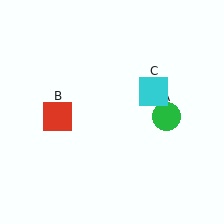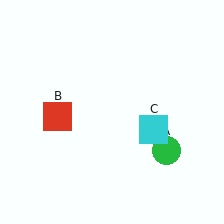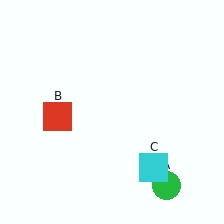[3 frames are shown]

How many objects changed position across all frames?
2 objects changed position: green circle (object A), cyan square (object C).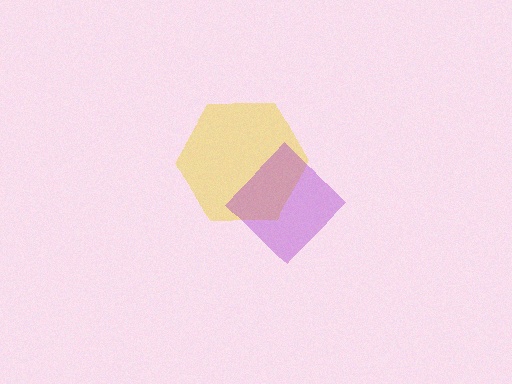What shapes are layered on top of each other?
The layered shapes are: a yellow hexagon, a purple diamond.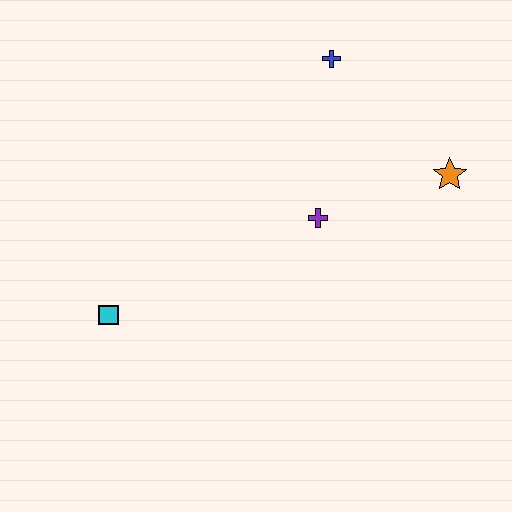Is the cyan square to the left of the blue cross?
Yes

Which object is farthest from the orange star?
The cyan square is farthest from the orange star.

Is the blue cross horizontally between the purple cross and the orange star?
Yes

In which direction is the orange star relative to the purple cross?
The orange star is to the right of the purple cross.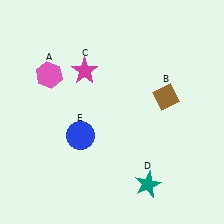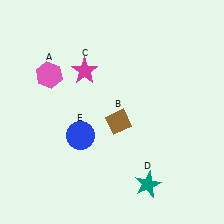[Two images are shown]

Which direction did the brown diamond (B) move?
The brown diamond (B) moved left.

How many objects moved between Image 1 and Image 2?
1 object moved between the two images.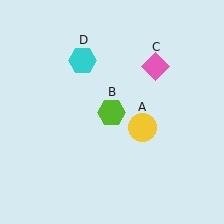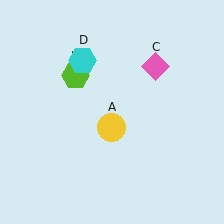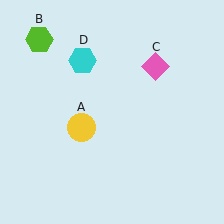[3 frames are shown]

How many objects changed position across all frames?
2 objects changed position: yellow circle (object A), lime hexagon (object B).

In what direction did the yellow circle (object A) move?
The yellow circle (object A) moved left.